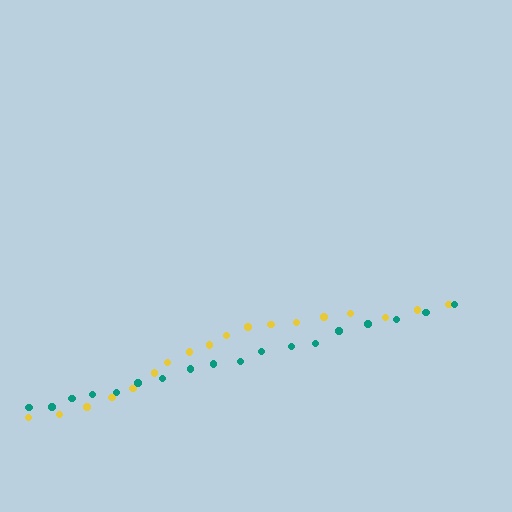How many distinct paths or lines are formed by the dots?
There are 2 distinct paths.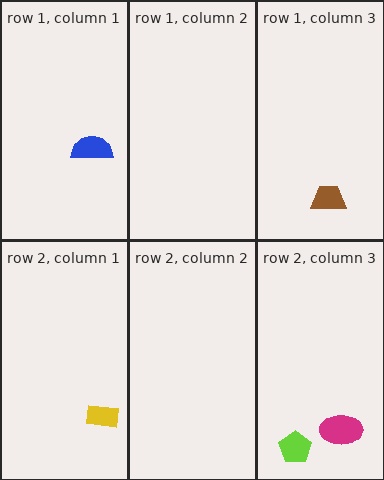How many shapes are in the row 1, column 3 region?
1.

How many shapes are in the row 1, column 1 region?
1.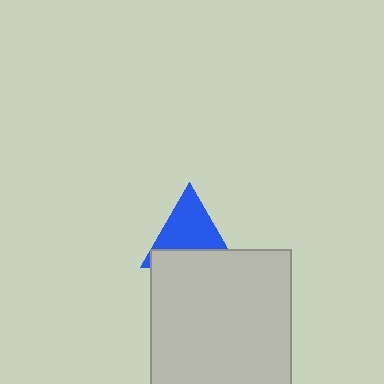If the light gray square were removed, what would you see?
You would see the complete blue triangle.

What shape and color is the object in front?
The object in front is a light gray square.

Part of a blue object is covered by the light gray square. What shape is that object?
It is a triangle.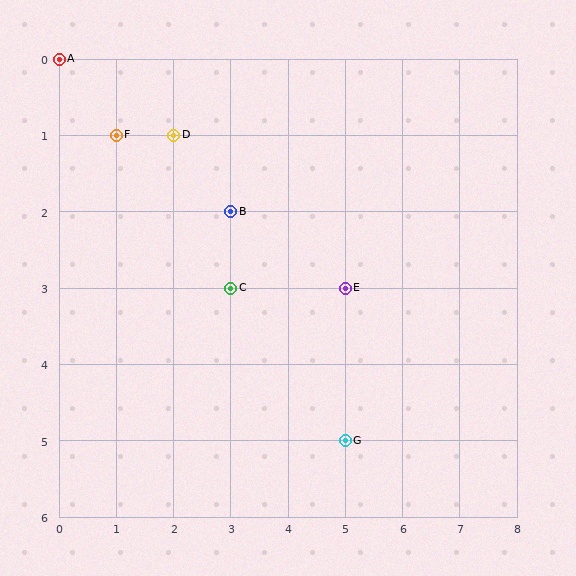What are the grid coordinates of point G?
Point G is at grid coordinates (5, 5).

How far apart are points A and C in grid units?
Points A and C are 3 columns and 3 rows apart (about 4.2 grid units diagonally).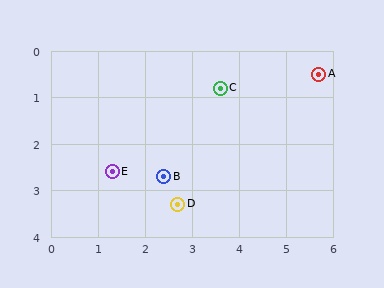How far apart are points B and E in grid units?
Points B and E are about 1.1 grid units apart.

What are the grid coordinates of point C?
Point C is at approximately (3.6, 0.8).